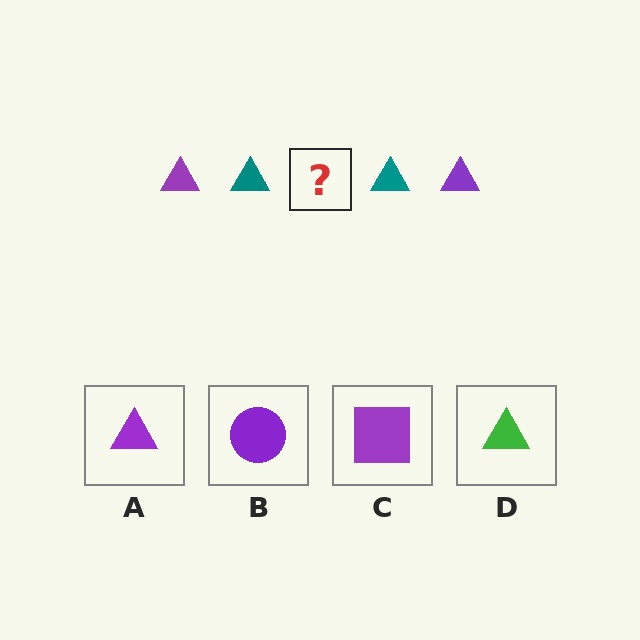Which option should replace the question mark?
Option A.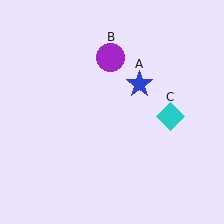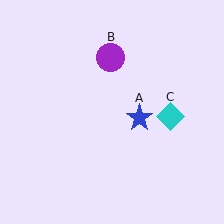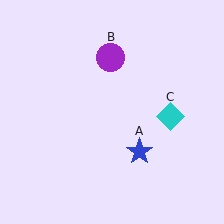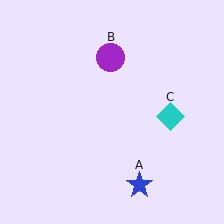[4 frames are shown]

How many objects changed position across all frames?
1 object changed position: blue star (object A).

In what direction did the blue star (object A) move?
The blue star (object A) moved down.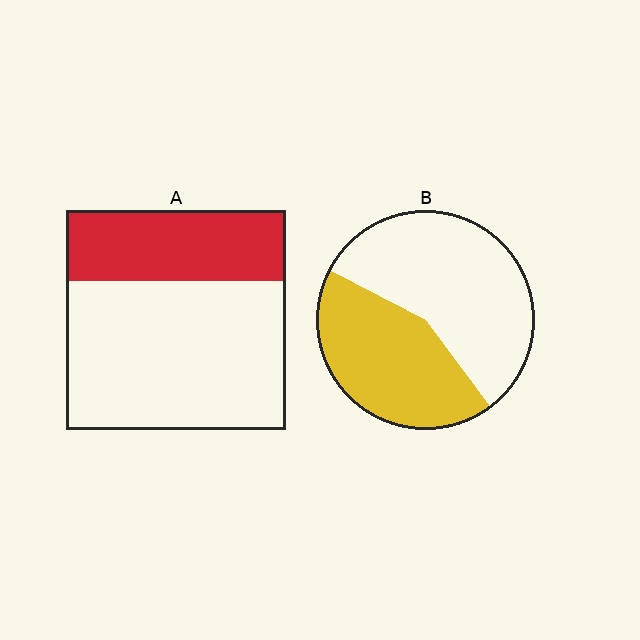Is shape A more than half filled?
No.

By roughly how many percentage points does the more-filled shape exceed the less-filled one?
By roughly 10 percentage points (B over A).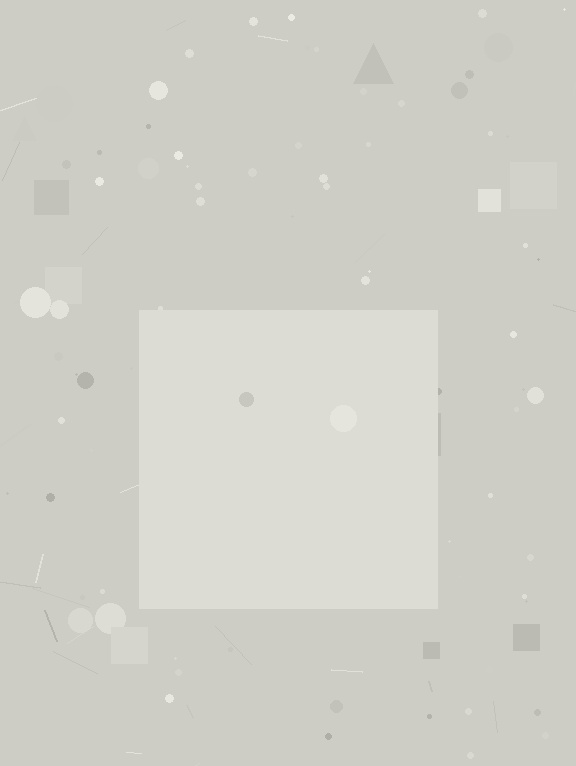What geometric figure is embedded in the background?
A square is embedded in the background.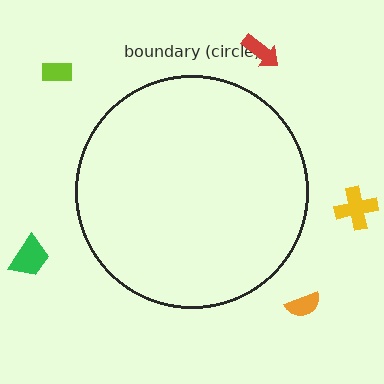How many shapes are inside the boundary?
0 inside, 5 outside.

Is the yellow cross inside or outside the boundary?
Outside.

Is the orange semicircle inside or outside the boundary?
Outside.